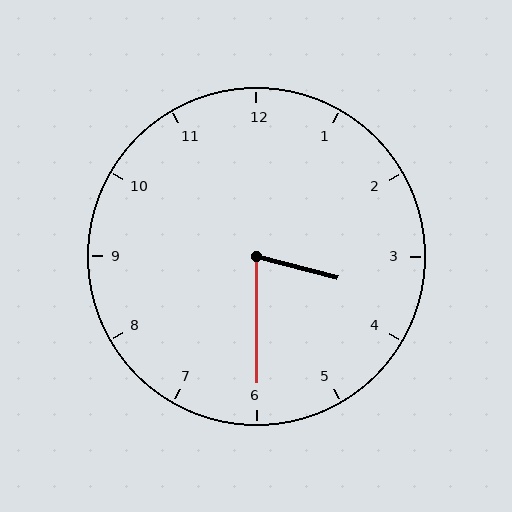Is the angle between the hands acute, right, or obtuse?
It is acute.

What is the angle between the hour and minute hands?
Approximately 75 degrees.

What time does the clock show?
3:30.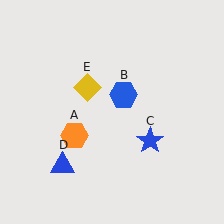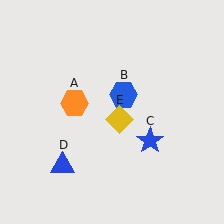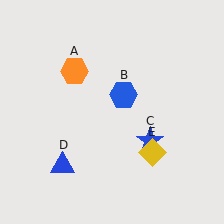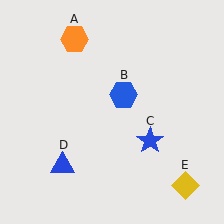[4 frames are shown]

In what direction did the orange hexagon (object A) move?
The orange hexagon (object A) moved up.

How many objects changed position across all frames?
2 objects changed position: orange hexagon (object A), yellow diamond (object E).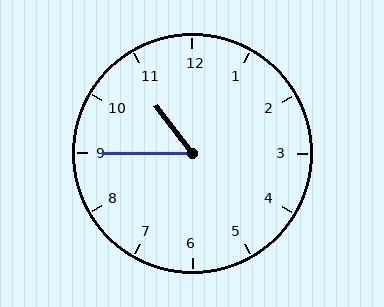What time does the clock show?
10:45.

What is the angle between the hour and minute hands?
Approximately 52 degrees.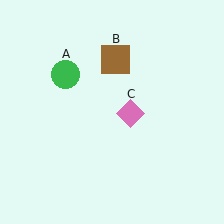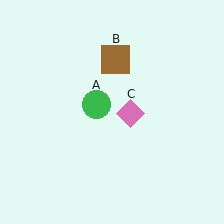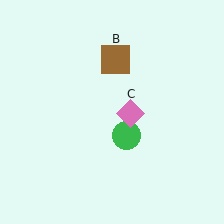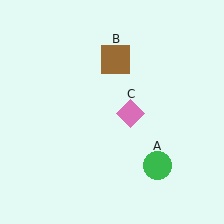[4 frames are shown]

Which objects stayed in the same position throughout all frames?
Brown square (object B) and pink diamond (object C) remained stationary.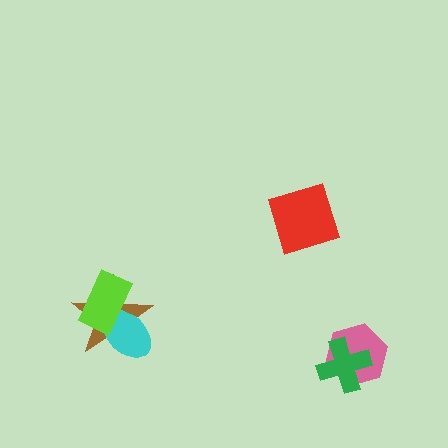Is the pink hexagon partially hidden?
Yes, it is partially covered by another shape.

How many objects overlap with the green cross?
1 object overlaps with the green cross.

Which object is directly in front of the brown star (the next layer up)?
The cyan ellipse is directly in front of the brown star.